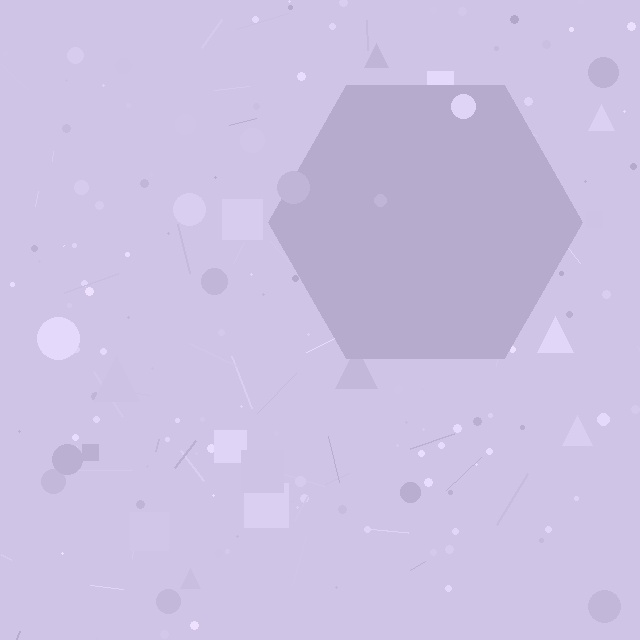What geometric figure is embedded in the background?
A hexagon is embedded in the background.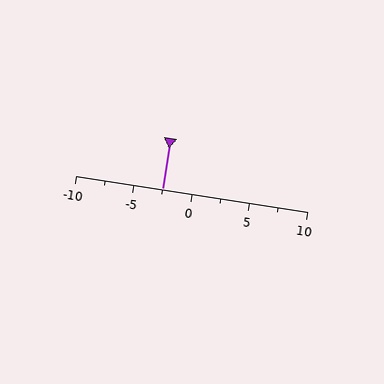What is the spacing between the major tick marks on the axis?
The major ticks are spaced 5 apart.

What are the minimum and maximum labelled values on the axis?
The axis runs from -10 to 10.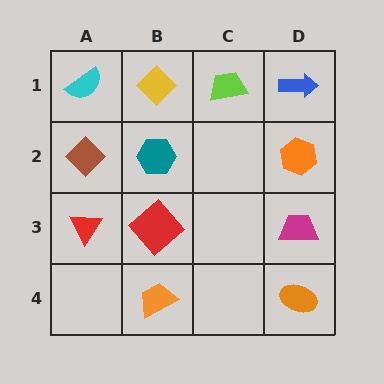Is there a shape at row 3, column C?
No, that cell is empty.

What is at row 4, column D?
An orange ellipse.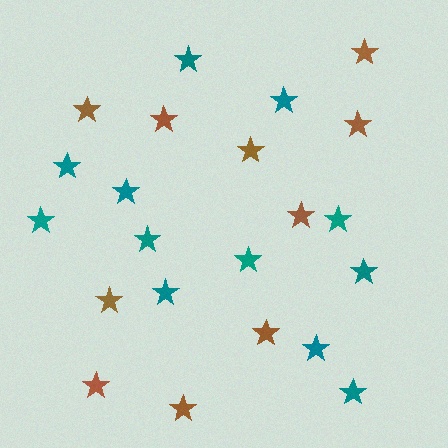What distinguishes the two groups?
There are 2 groups: one group of teal stars (12) and one group of brown stars (10).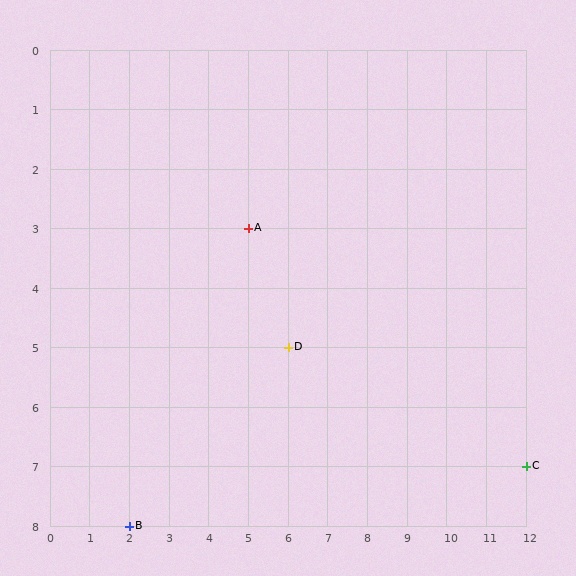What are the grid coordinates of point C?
Point C is at grid coordinates (12, 7).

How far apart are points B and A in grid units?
Points B and A are 3 columns and 5 rows apart (about 5.8 grid units diagonally).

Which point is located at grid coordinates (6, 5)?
Point D is at (6, 5).